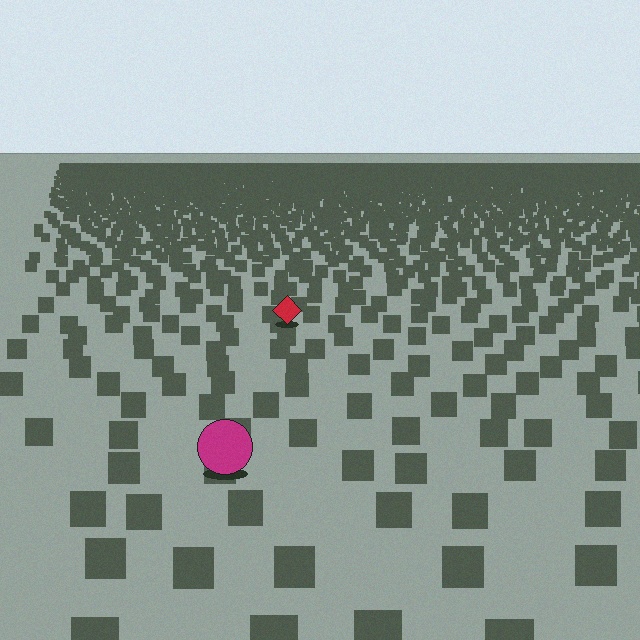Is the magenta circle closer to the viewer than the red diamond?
Yes. The magenta circle is closer — you can tell from the texture gradient: the ground texture is coarser near it.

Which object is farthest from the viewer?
The red diamond is farthest from the viewer. It appears smaller and the ground texture around it is denser.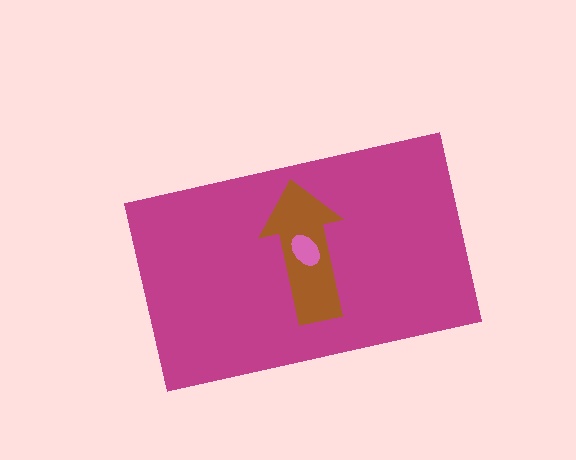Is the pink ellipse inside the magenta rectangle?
Yes.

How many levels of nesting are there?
3.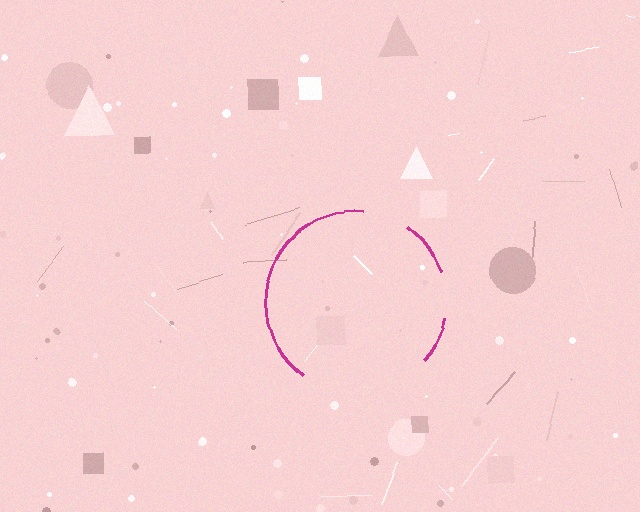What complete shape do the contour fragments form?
The contour fragments form a circle.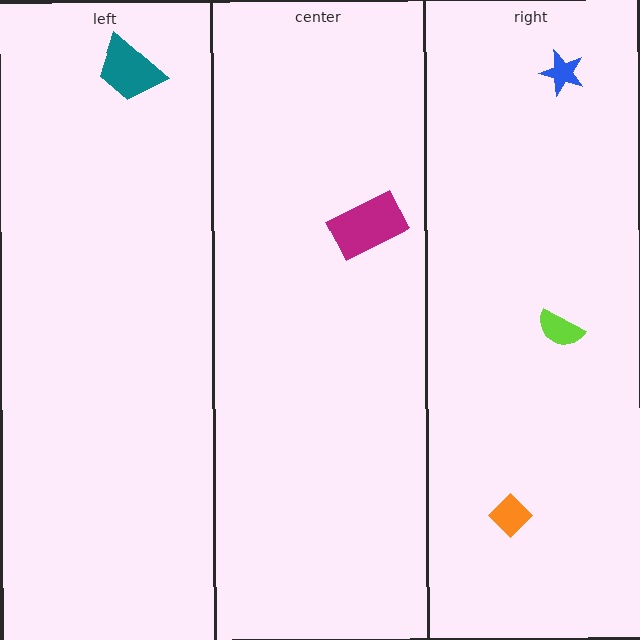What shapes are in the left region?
The teal trapezoid.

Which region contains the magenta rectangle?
The center region.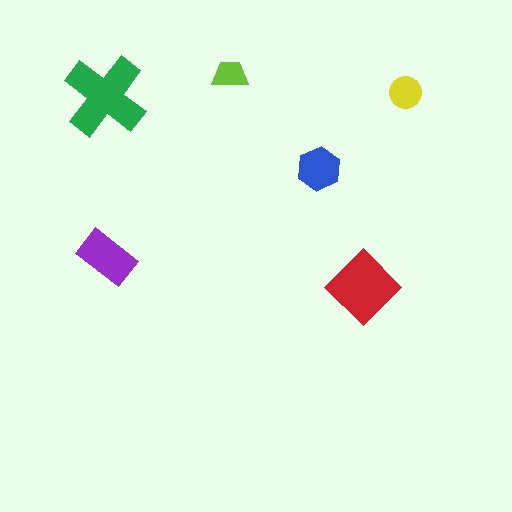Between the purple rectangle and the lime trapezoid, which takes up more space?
The purple rectangle.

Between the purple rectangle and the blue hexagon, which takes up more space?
The purple rectangle.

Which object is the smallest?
The lime trapezoid.